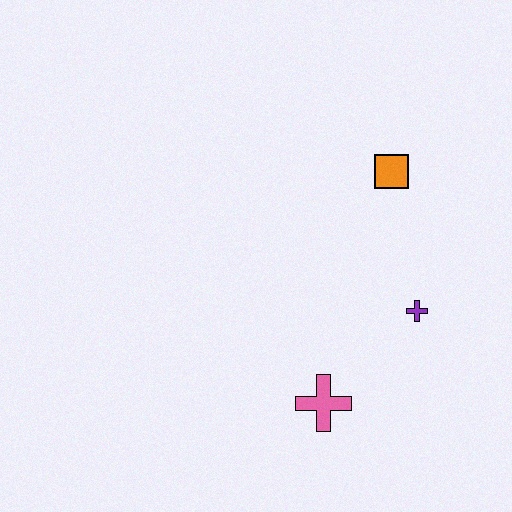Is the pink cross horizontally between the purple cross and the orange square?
No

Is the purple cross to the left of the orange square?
No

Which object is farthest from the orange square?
The pink cross is farthest from the orange square.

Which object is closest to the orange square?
The purple cross is closest to the orange square.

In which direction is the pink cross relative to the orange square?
The pink cross is below the orange square.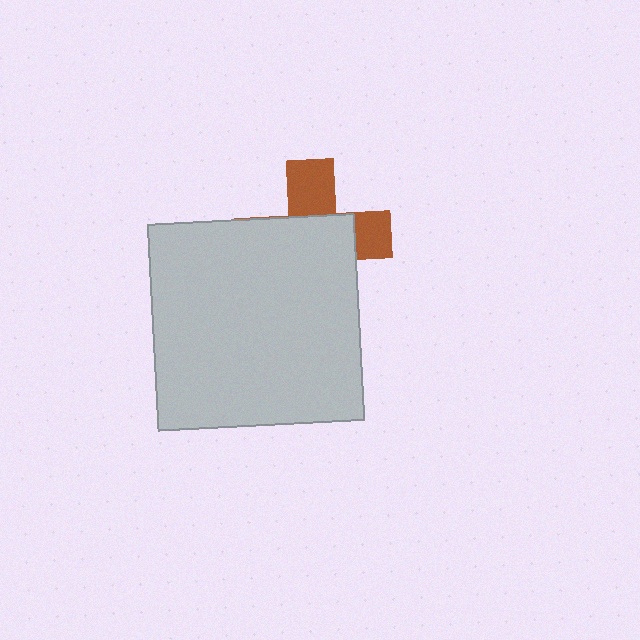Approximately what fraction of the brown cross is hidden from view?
Roughly 64% of the brown cross is hidden behind the light gray square.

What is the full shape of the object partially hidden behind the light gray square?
The partially hidden object is a brown cross.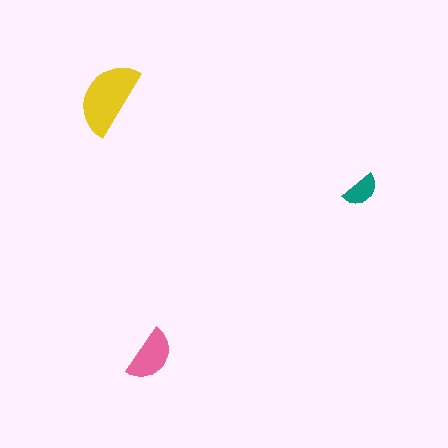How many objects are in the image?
There are 3 objects in the image.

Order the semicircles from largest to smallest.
the yellow one, the pink one, the teal one.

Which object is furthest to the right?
The teal semicircle is rightmost.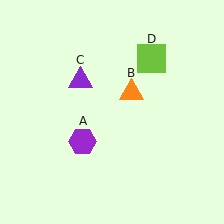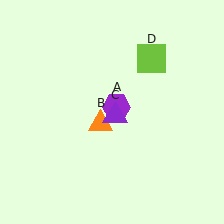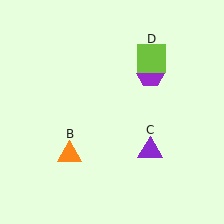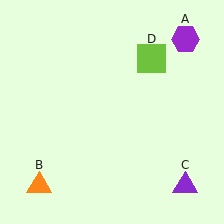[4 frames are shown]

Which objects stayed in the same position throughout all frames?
Lime square (object D) remained stationary.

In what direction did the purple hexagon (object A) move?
The purple hexagon (object A) moved up and to the right.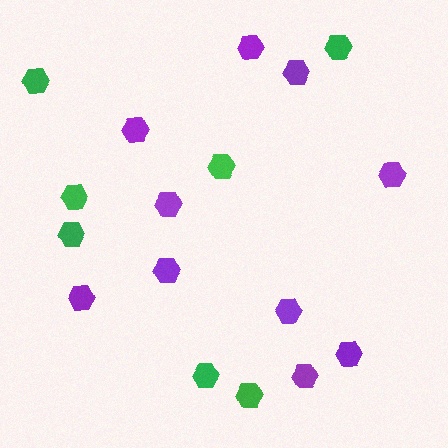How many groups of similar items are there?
There are 2 groups: one group of green hexagons (7) and one group of purple hexagons (10).